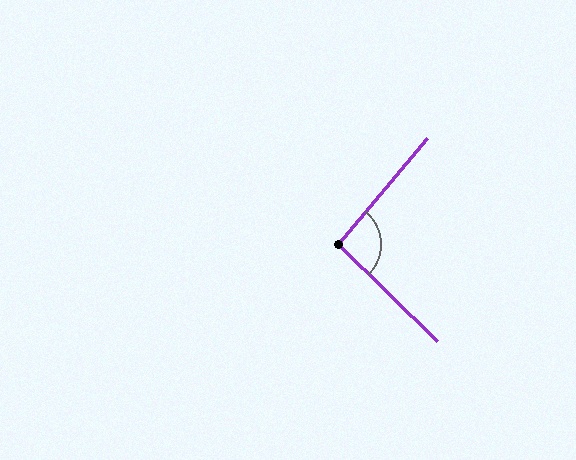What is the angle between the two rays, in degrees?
Approximately 94 degrees.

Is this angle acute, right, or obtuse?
It is approximately a right angle.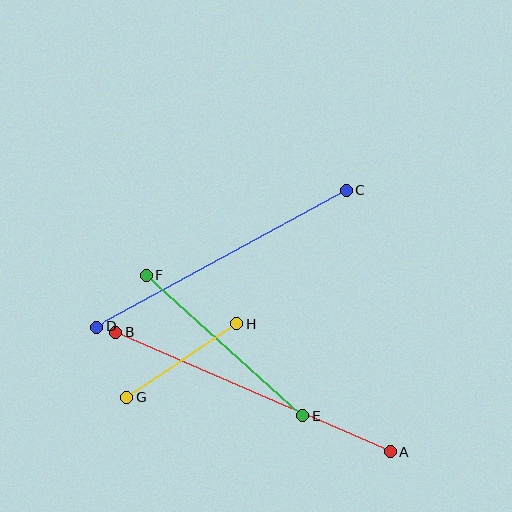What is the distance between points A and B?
The distance is approximately 298 pixels.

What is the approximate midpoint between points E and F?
The midpoint is at approximately (224, 346) pixels.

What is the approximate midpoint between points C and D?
The midpoint is at approximately (222, 258) pixels.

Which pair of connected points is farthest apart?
Points A and B are farthest apart.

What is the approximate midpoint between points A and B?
The midpoint is at approximately (253, 392) pixels.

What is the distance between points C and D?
The distance is approximately 284 pixels.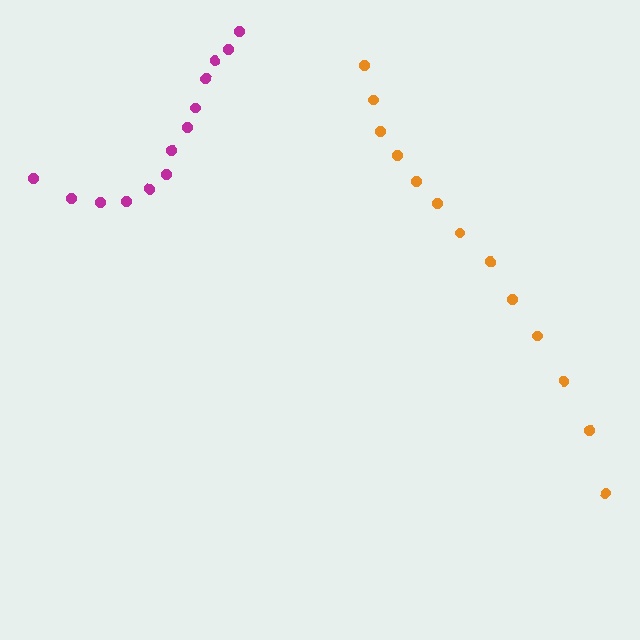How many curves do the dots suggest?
There are 2 distinct paths.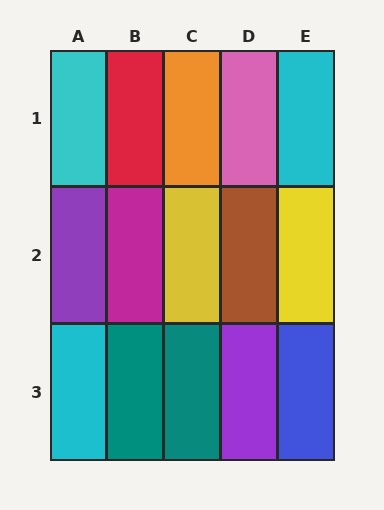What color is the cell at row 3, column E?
Blue.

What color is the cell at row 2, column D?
Brown.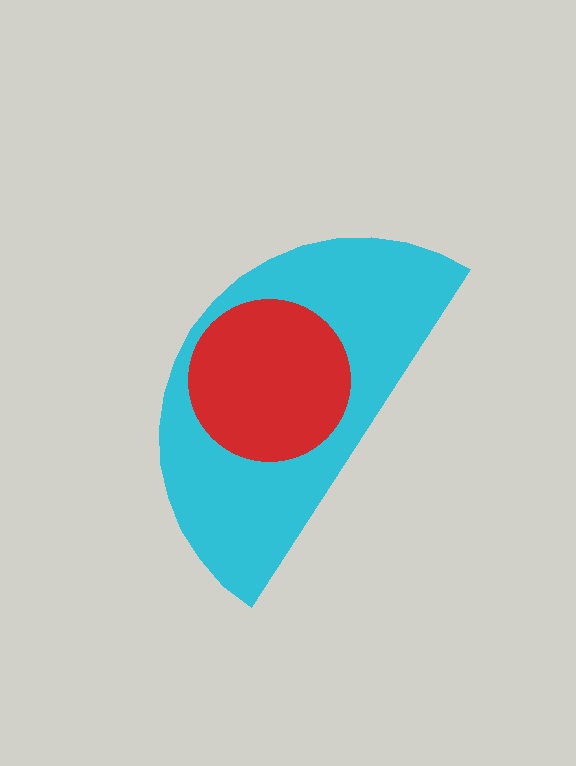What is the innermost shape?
The red circle.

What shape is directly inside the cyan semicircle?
The red circle.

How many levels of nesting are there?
2.